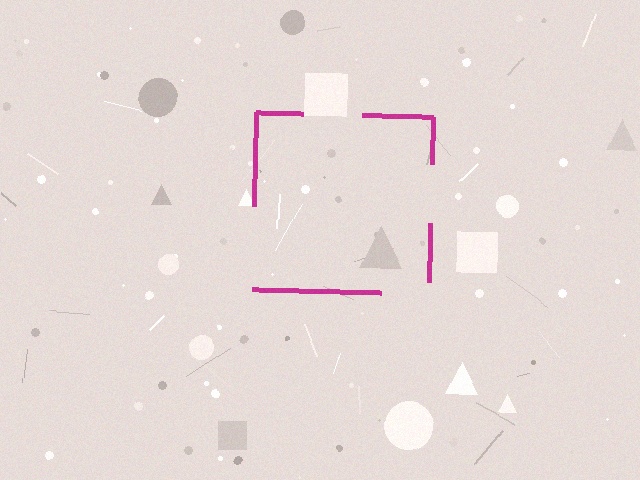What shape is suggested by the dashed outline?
The dashed outline suggests a square.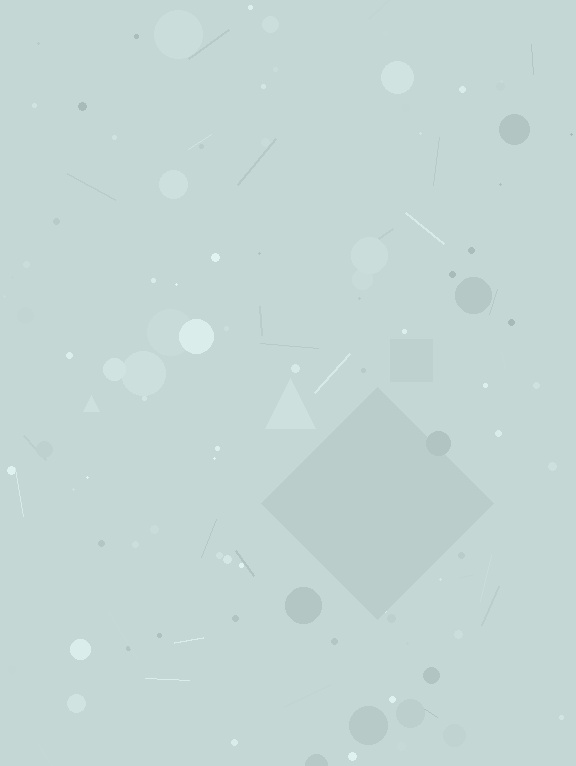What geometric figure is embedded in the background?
A diamond is embedded in the background.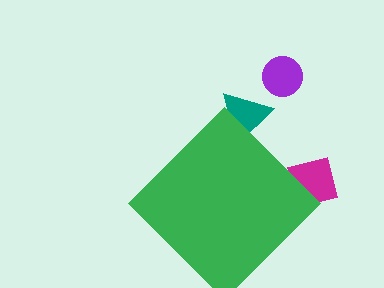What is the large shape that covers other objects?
A green diamond.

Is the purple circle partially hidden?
No, the purple circle is fully visible.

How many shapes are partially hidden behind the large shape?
2 shapes are partially hidden.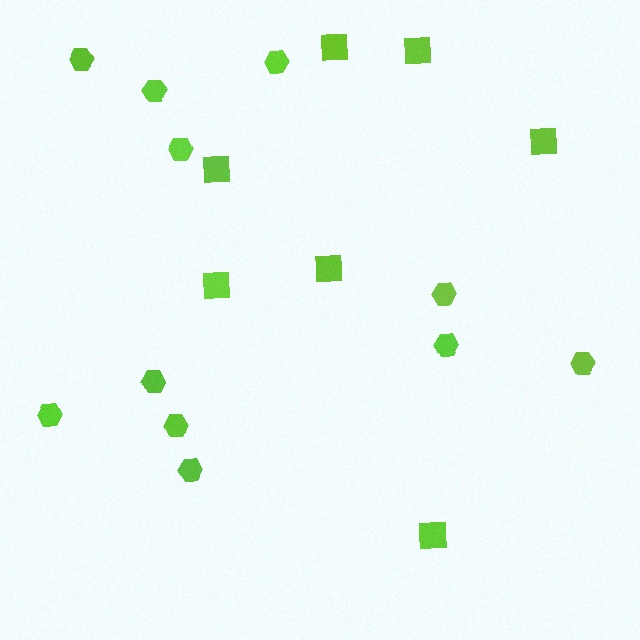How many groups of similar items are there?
There are 2 groups: one group of squares (7) and one group of hexagons (11).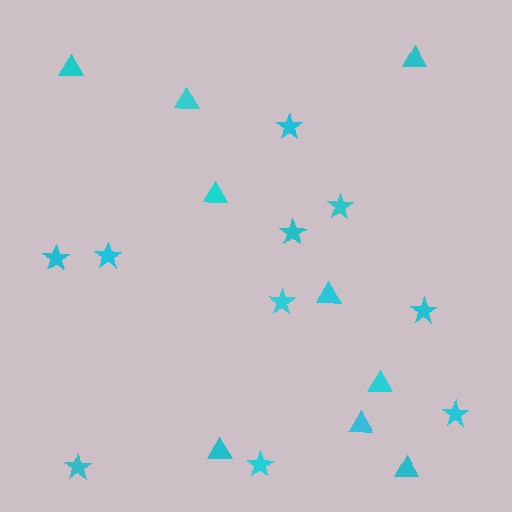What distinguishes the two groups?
There are 2 groups: one group of triangles (9) and one group of stars (10).